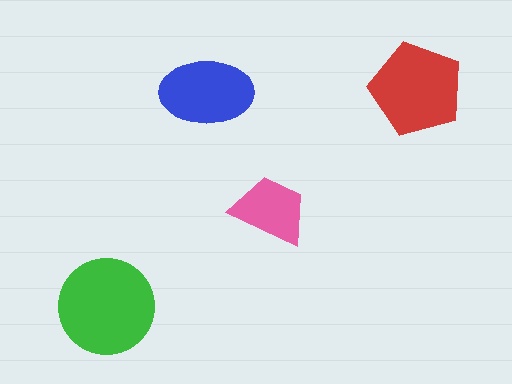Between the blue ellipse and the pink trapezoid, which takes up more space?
The blue ellipse.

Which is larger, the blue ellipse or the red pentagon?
The red pentagon.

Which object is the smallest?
The pink trapezoid.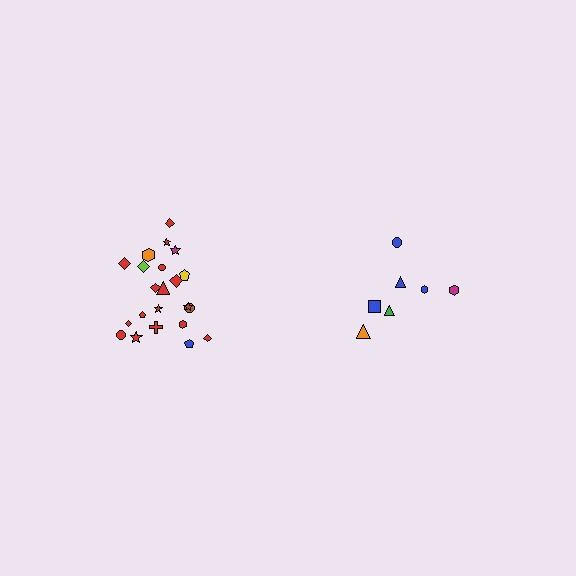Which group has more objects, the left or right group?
The left group.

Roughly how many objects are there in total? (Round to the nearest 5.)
Roughly 30 objects in total.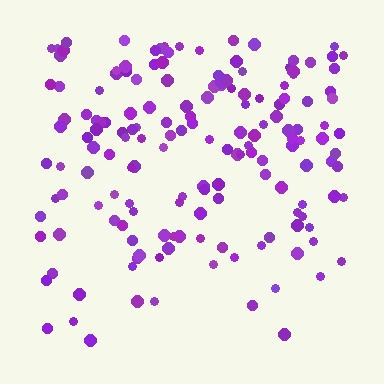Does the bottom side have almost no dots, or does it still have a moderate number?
Still a moderate number, just noticeably fewer than the top.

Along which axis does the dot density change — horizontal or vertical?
Vertical.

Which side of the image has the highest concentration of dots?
The top.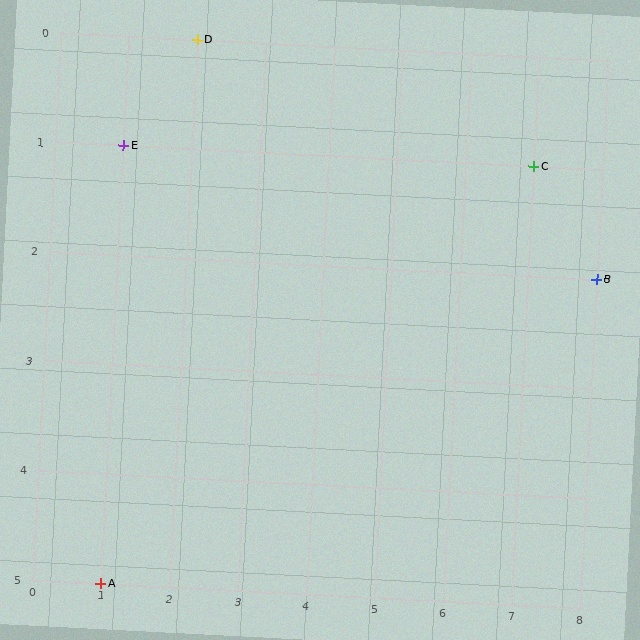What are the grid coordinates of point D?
Point D is at grid coordinates (2, 0).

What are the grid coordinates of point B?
Point B is at grid coordinates (8, 2).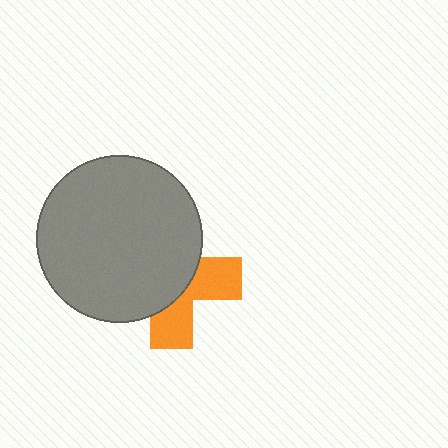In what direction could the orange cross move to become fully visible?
The orange cross could move toward the lower-right. That would shift it out from behind the gray circle entirely.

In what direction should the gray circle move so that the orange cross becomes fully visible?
The gray circle should move toward the upper-left. That is the shortest direction to clear the overlap and leave the orange cross fully visible.